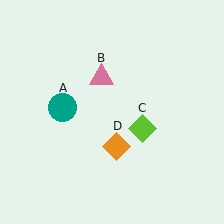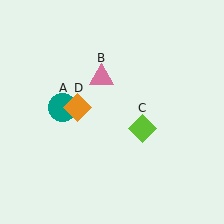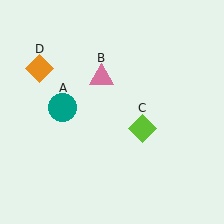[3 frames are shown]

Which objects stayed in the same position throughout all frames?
Teal circle (object A) and pink triangle (object B) and lime diamond (object C) remained stationary.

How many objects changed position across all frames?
1 object changed position: orange diamond (object D).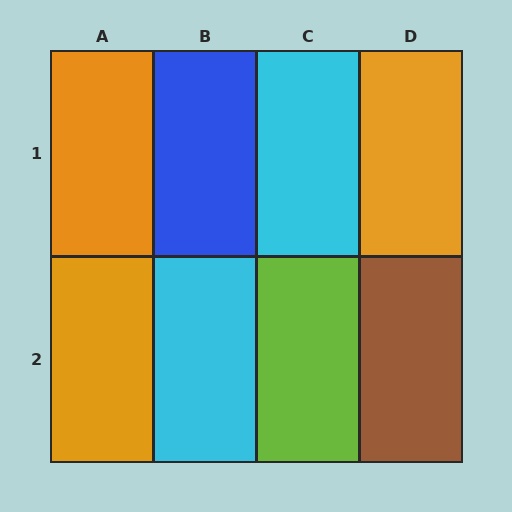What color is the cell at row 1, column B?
Blue.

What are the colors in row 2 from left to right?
Orange, cyan, lime, brown.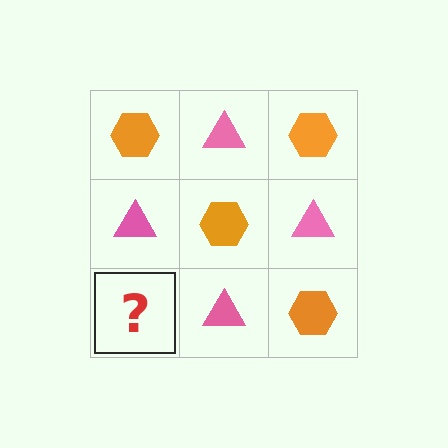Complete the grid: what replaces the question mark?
The question mark should be replaced with an orange hexagon.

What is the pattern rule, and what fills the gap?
The rule is that it alternates orange hexagon and pink triangle in a checkerboard pattern. The gap should be filled with an orange hexagon.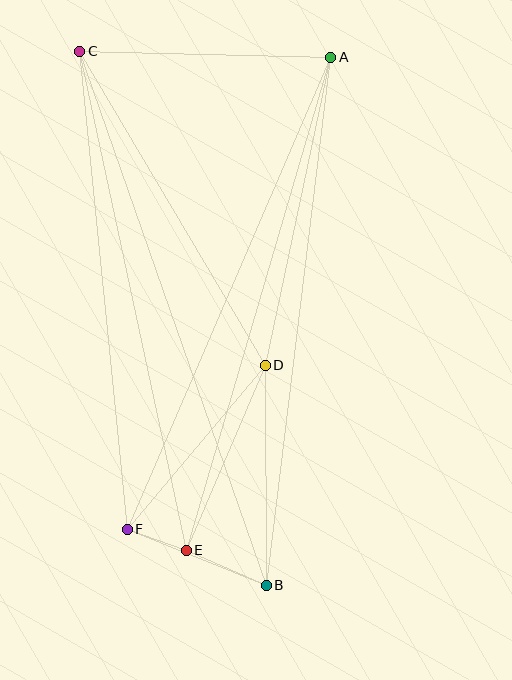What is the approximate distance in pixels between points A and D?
The distance between A and D is approximately 315 pixels.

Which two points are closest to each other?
Points E and F are closest to each other.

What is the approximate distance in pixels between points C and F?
The distance between C and F is approximately 480 pixels.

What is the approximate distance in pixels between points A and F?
The distance between A and F is approximately 514 pixels.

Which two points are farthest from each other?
Points B and C are farthest from each other.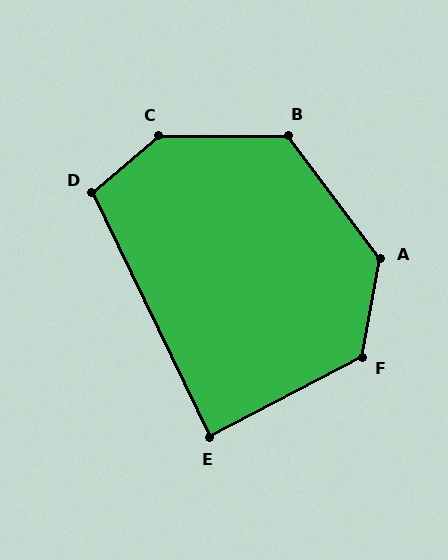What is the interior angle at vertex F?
Approximately 128 degrees (obtuse).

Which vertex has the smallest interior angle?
E, at approximately 88 degrees.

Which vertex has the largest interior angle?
C, at approximately 140 degrees.